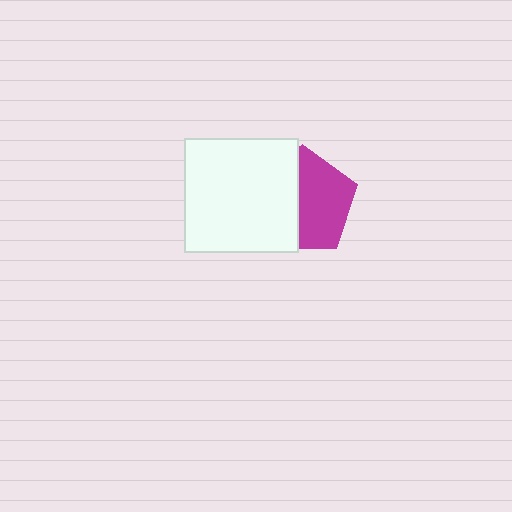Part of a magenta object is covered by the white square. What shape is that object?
It is a pentagon.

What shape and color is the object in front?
The object in front is a white square.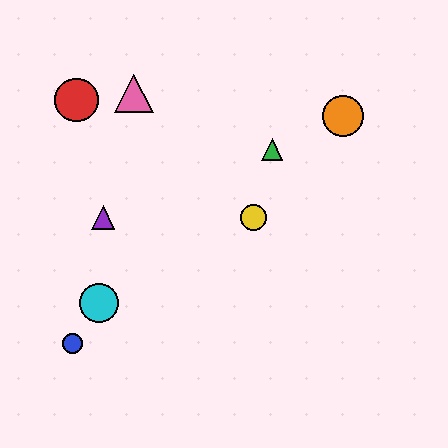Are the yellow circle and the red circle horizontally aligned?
No, the yellow circle is at y≈218 and the red circle is at y≈100.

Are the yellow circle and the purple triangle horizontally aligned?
Yes, both are at y≈218.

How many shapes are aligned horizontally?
2 shapes (the yellow circle, the purple triangle) are aligned horizontally.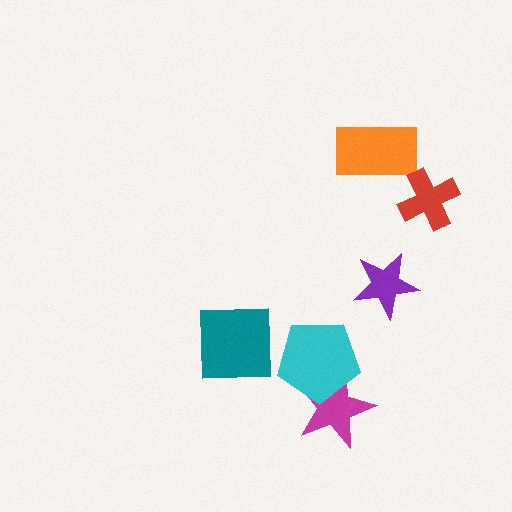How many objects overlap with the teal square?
0 objects overlap with the teal square.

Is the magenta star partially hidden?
Yes, it is partially covered by another shape.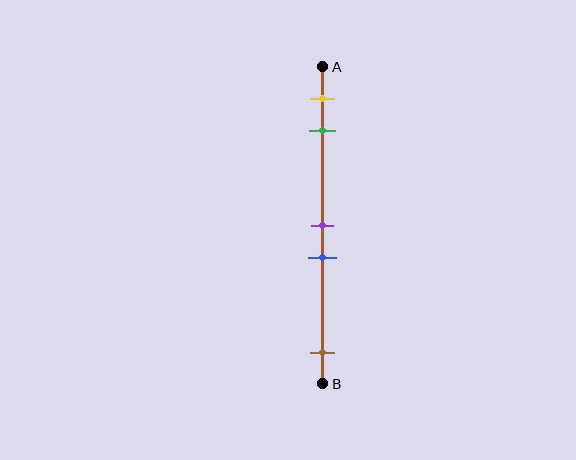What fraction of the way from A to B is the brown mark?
The brown mark is approximately 90% (0.9) of the way from A to B.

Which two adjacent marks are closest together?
The purple and blue marks are the closest adjacent pair.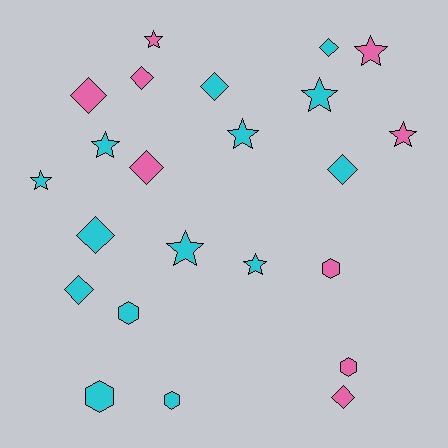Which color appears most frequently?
Cyan, with 14 objects.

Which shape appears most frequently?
Diamond, with 9 objects.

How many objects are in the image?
There are 23 objects.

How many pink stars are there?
There are 3 pink stars.